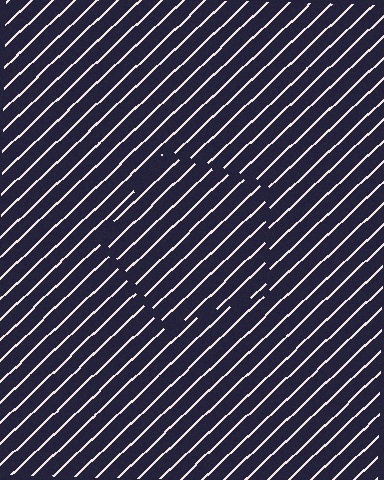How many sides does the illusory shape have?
5 sides — the line-ends trace a pentagon.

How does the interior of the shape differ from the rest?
The interior of the shape contains the same grating, shifted by half a period — the contour is defined by the phase discontinuity where line-ends from the inner and outer gratings abut.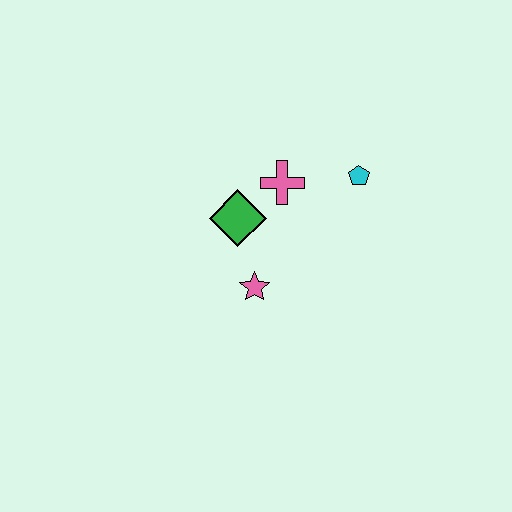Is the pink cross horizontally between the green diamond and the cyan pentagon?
Yes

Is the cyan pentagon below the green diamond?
No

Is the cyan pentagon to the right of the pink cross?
Yes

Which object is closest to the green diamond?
The pink cross is closest to the green diamond.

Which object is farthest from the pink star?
The cyan pentagon is farthest from the pink star.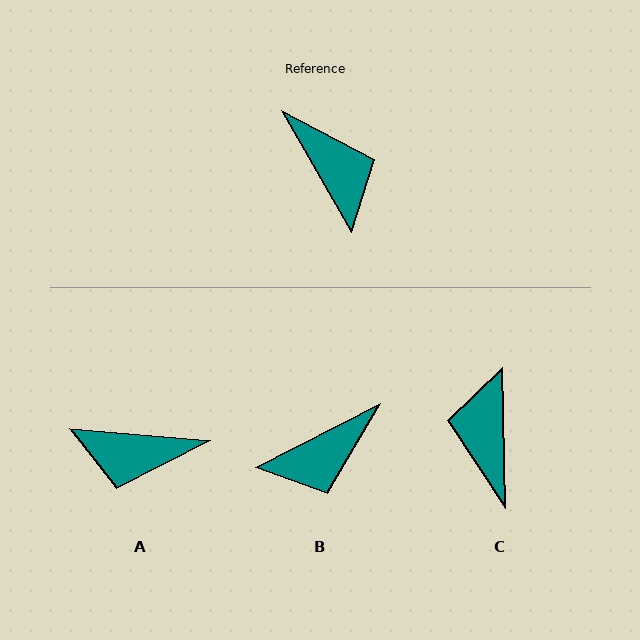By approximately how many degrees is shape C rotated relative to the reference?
Approximately 151 degrees counter-clockwise.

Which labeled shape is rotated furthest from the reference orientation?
C, about 151 degrees away.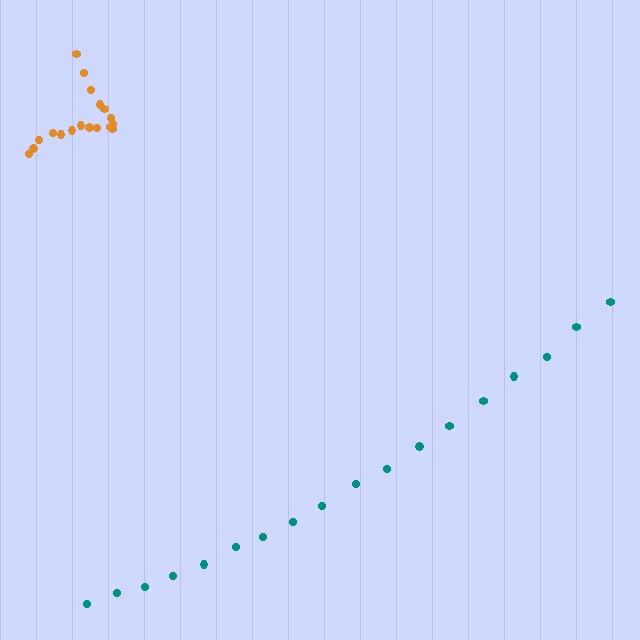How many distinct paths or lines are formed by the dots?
There are 2 distinct paths.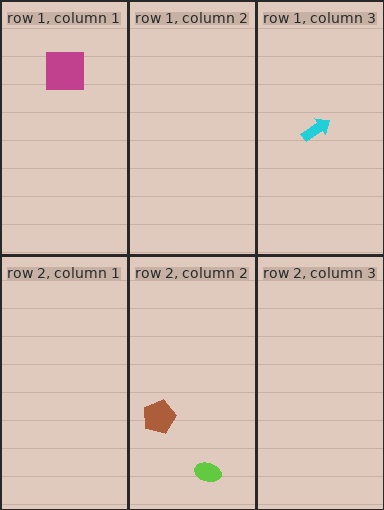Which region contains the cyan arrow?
The row 1, column 3 region.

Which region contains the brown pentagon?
The row 2, column 2 region.